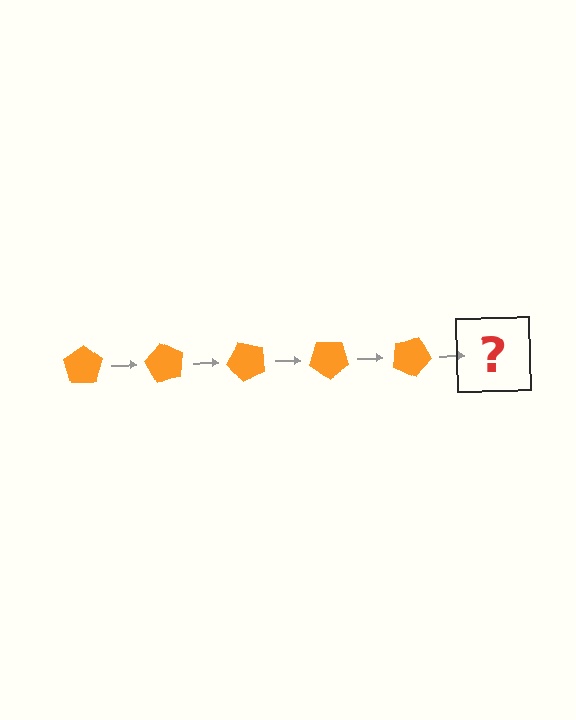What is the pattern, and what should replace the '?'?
The pattern is that the pentagon rotates 60 degrees each step. The '?' should be an orange pentagon rotated 300 degrees.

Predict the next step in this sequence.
The next step is an orange pentagon rotated 300 degrees.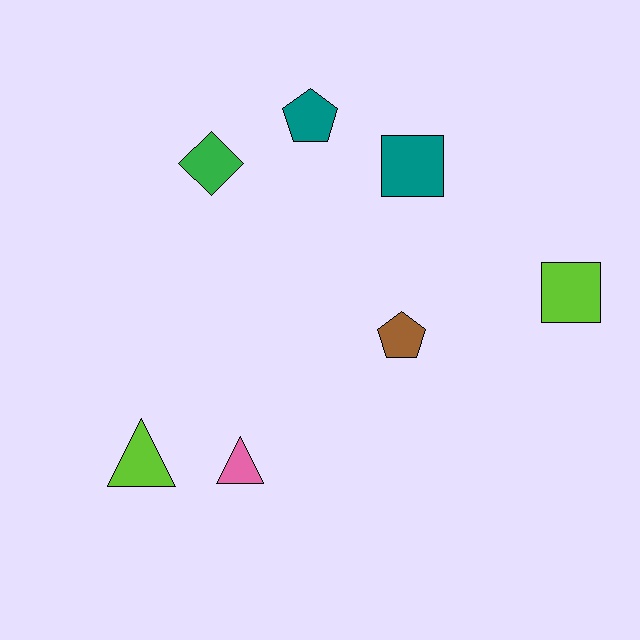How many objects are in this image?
There are 7 objects.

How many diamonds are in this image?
There is 1 diamond.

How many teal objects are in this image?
There are 2 teal objects.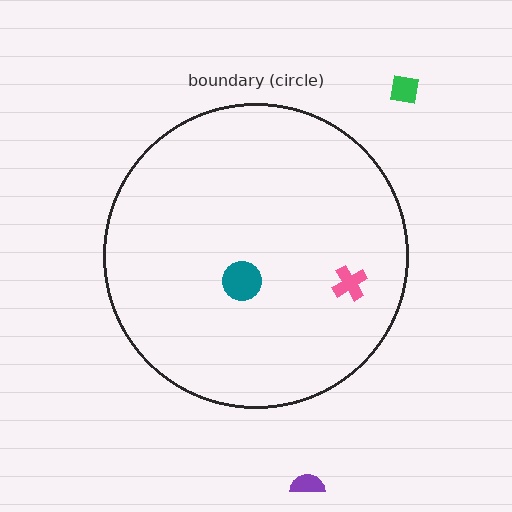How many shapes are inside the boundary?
2 inside, 2 outside.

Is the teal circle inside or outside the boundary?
Inside.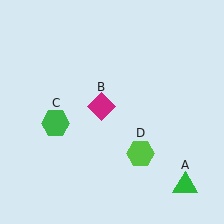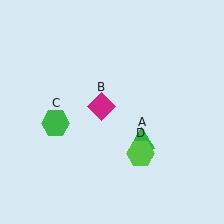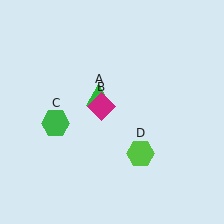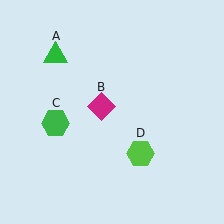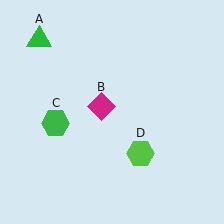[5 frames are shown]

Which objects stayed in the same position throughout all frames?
Magenta diamond (object B) and green hexagon (object C) and lime hexagon (object D) remained stationary.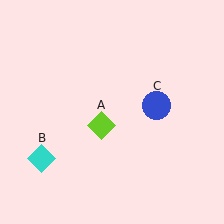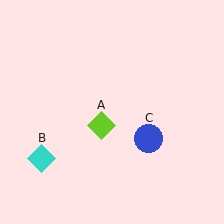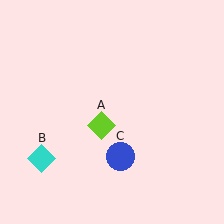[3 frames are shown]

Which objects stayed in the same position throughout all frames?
Lime diamond (object A) and cyan diamond (object B) remained stationary.